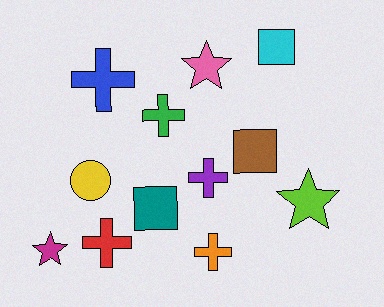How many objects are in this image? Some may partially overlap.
There are 12 objects.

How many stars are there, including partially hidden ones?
There are 3 stars.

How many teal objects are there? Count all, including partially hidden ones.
There is 1 teal object.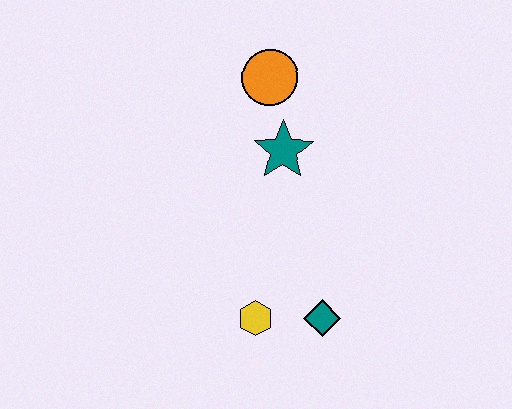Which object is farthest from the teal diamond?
The orange circle is farthest from the teal diamond.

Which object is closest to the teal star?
The orange circle is closest to the teal star.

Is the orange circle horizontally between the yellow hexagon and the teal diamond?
Yes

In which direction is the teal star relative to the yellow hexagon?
The teal star is above the yellow hexagon.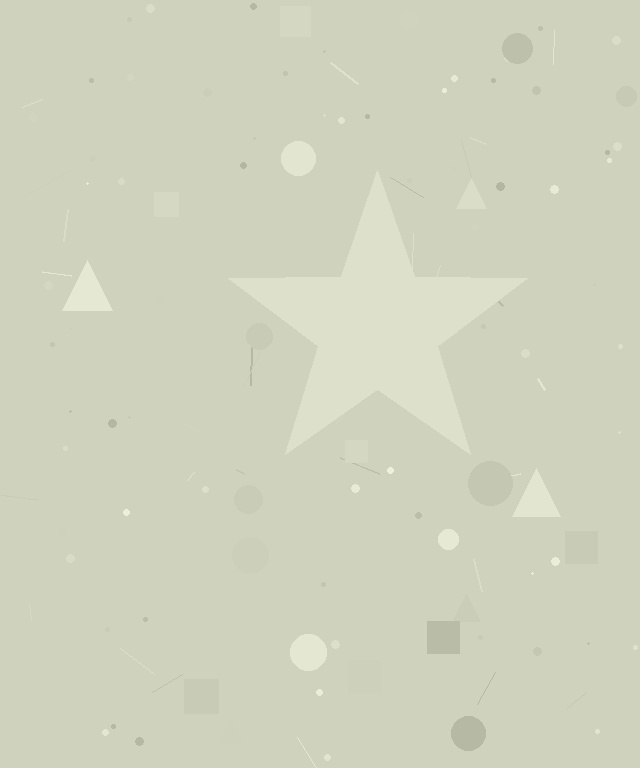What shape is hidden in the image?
A star is hidden in the image.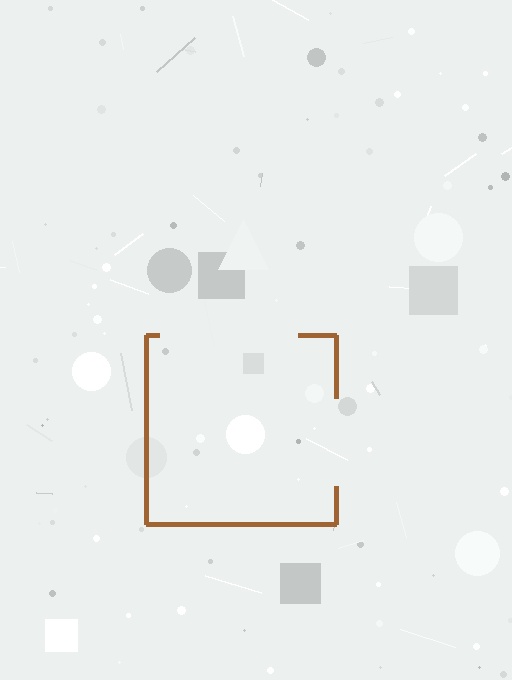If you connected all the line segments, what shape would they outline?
They would outline a square.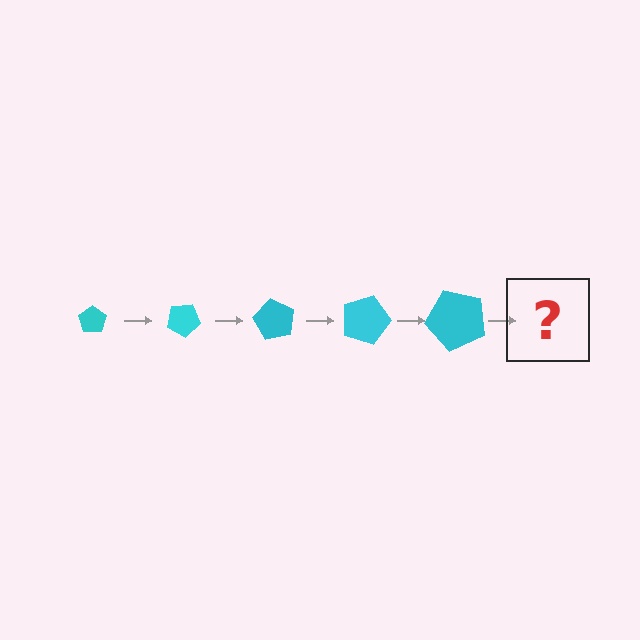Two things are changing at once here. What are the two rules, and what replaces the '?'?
The two rules are that the pentagon grows larger each step and it rotates 30 degrees each step. The '?' should be a pentagon, larger than the previous one and rotated 150 degrees from the start.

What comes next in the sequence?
The next element should be a pentagon, larger than the previous one and rotated 150 degrees from the start.